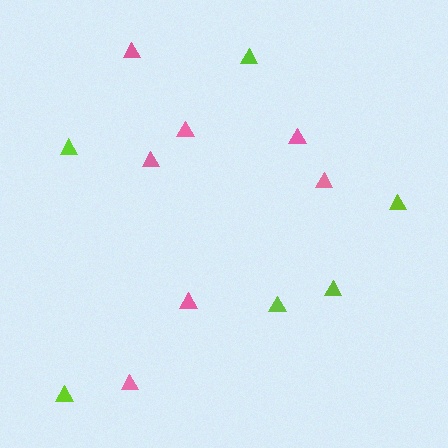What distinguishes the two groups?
There are 2 groups: one group of pink triangles (7) and one group of lime triangles (6).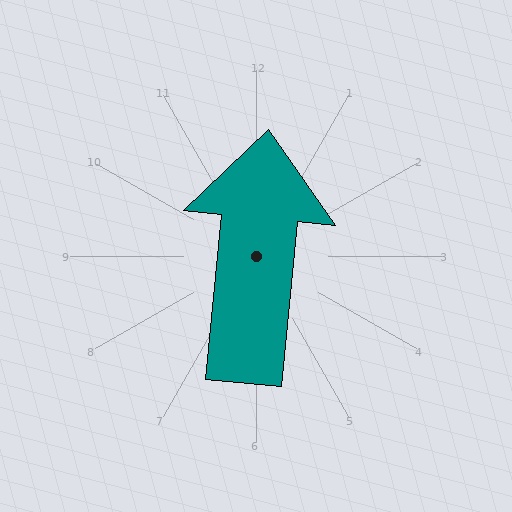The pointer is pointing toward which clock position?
Roughly 12 o'clock.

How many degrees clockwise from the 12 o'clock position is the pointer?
Approximately 6 degrees.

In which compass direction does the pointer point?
North.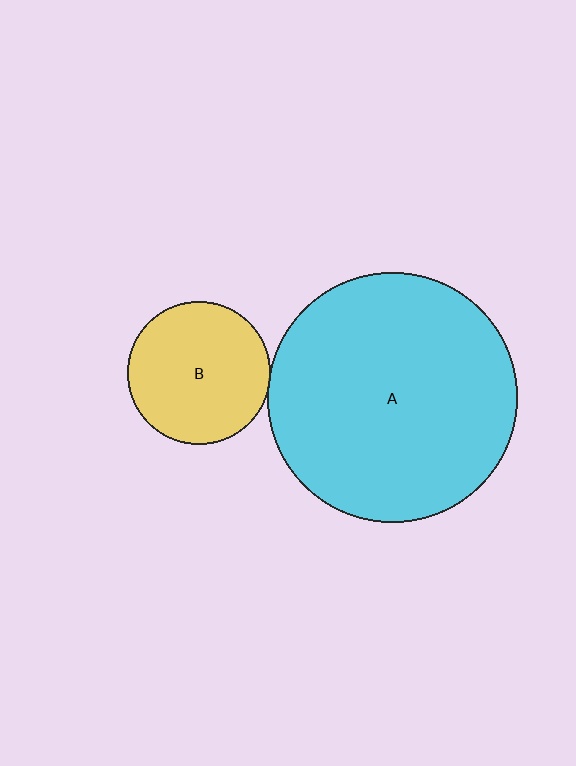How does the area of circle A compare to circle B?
Approximately 3.0 times.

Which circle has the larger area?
Circle A (cyan).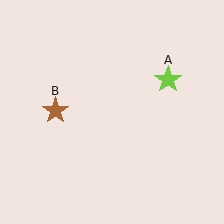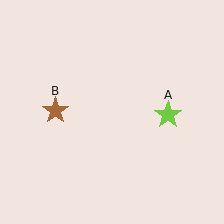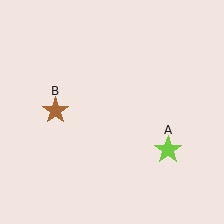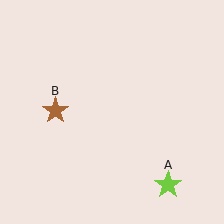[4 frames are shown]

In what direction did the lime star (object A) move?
The lime star (object A) moved down.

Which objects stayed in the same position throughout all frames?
Brown star (object B) remained stationary.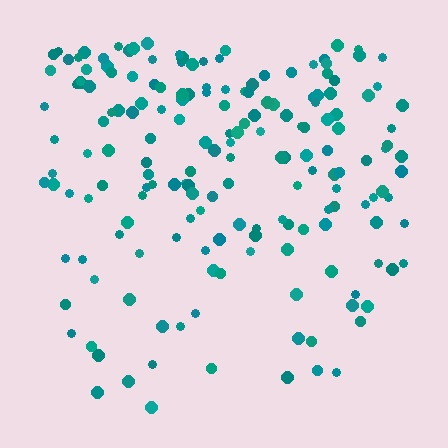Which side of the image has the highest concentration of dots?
The top.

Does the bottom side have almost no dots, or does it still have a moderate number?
Still a moderate number, just noticeably fewer than the top.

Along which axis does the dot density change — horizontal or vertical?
Vertical.